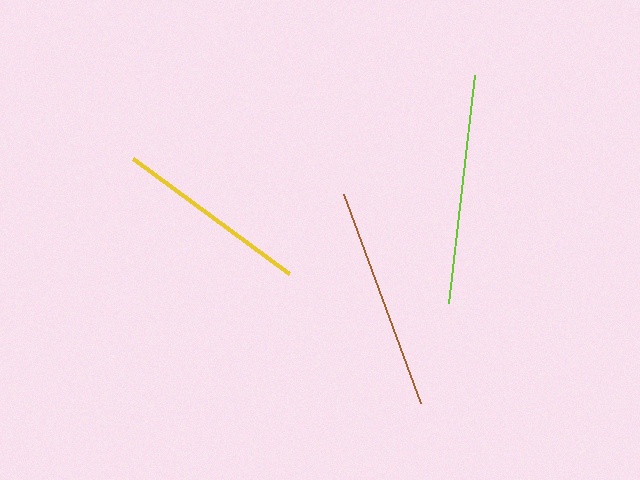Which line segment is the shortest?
The yellow line is the shortest at approximately 194 pixels.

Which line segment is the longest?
The lime line is the longest at approximately 229 pixels.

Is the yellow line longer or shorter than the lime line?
The lime line is longer than the yellow line.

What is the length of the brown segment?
The brown segment is approximately 223 pixels long.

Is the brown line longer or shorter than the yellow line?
The brown line is longer than the yellow line.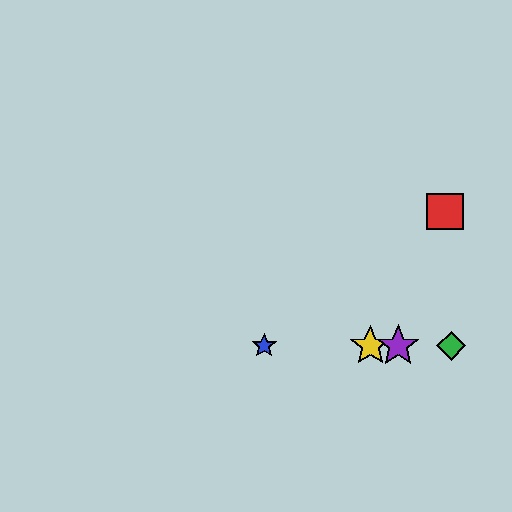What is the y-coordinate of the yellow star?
The yellow star is at y≈346.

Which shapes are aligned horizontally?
The blue star, the green diamond, the yellow star, the purple star are aligned horizontally.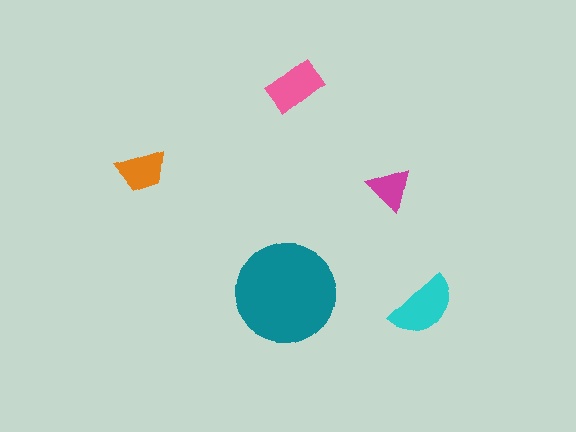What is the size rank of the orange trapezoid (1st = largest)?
4th.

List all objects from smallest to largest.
The magenta triangle, the orange trapezoid, the pink rectangle, the cyan semicircle, the teal circle.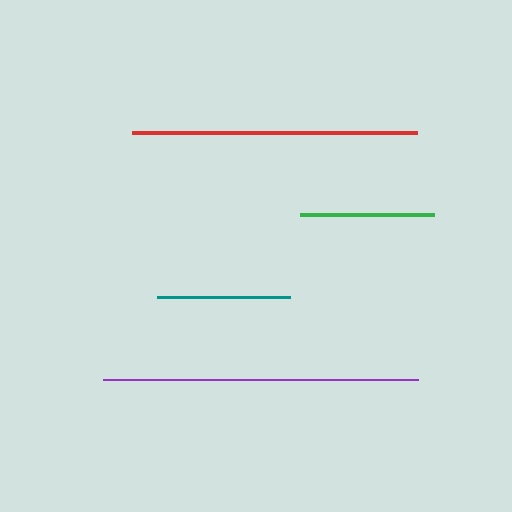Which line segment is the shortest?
The teal line is the shortest at approximately 133 pixels.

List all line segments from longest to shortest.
From longest to shortest: purple, red, green, teal.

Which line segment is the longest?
The purple line is the longest at approximately 315 pixels.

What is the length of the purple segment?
The purple segment is approximately 315 pixels long.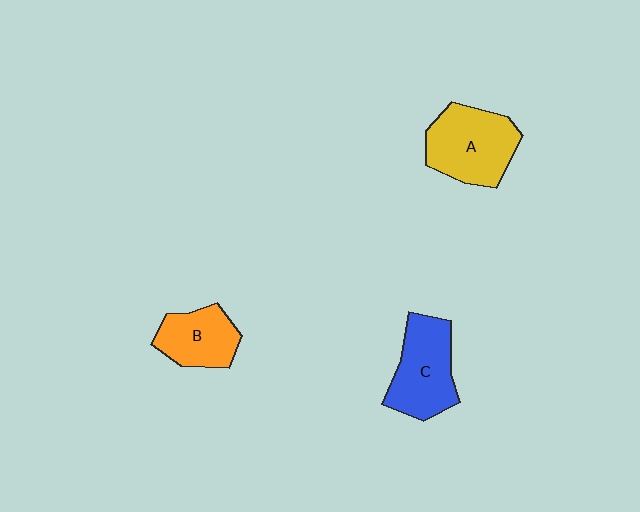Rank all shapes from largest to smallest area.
From largest to smallest: A (yellow), C (blue), B (orange).